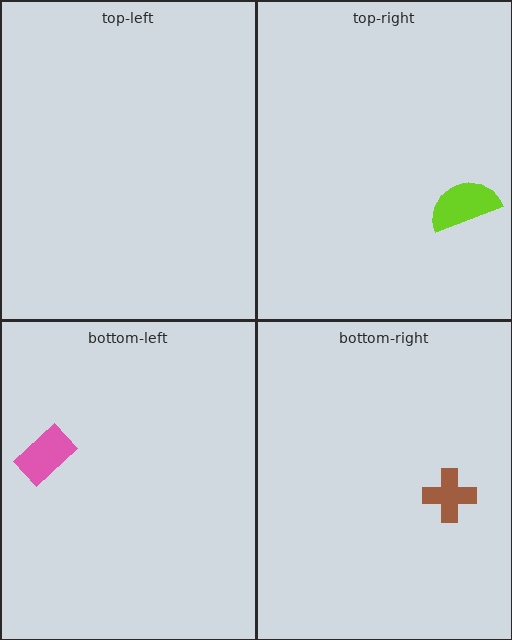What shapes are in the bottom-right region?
The brown cross.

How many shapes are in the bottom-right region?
1.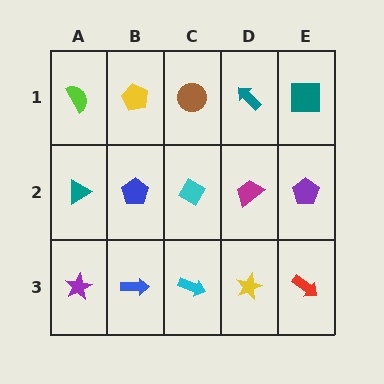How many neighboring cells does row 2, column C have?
4.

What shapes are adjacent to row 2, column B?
A yellow pentagon (row 1, column B), a blue arrow (row 3, column B), a teal triangle (row 2, column A), a cyan diamond (row 2, column C).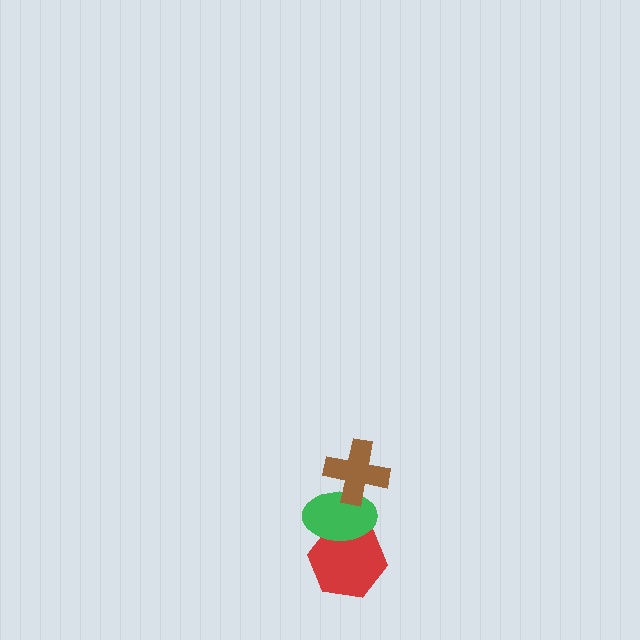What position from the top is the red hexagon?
The red hexagon is 3rd from the top.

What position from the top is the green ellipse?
The green ellipse is 2nd from the top.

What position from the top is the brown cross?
The brown cross is 1st from the top.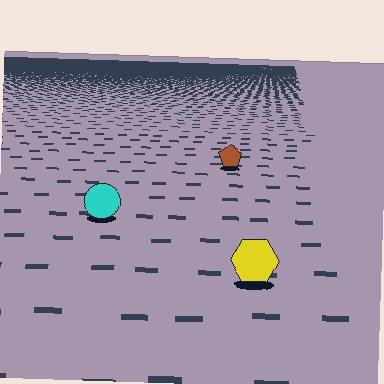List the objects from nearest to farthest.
From nearest to farthest: the yellow hexagon, the cyan circle, the brown pentagon.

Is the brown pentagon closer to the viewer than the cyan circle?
No. The cyan circle is closer — you can tell from the texture gradient: the ground texture is coarser near it.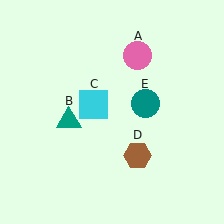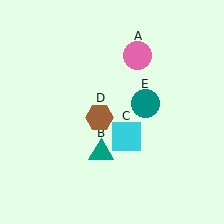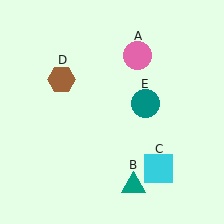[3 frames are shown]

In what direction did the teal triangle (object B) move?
The teal triangle (object B) moved down and to the right.